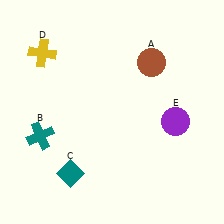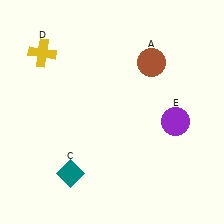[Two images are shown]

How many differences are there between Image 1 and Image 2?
There is 1 difference between the two images.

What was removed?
The teal cross (B) was removed in Image 2.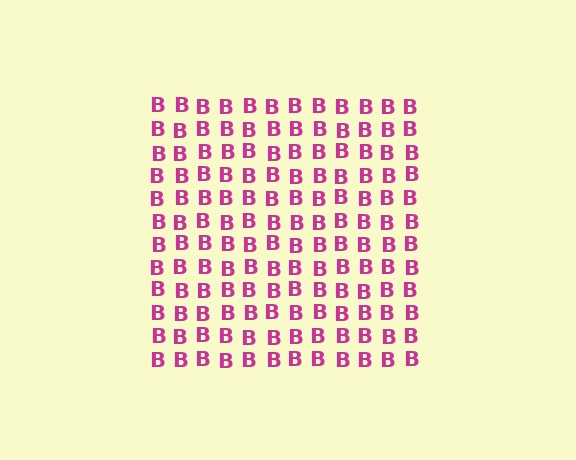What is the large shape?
The large shape is a square.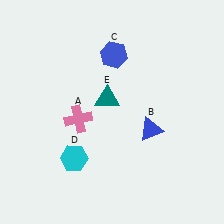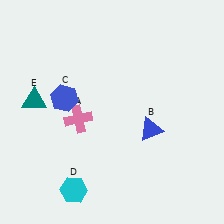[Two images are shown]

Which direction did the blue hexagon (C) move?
The blue hexagon (C) moved left.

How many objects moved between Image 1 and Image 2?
3 objects moved between the two images.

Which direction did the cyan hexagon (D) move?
The cyan hexagon (D) moved down.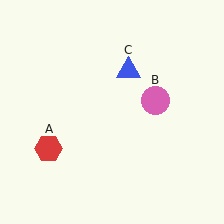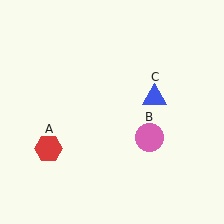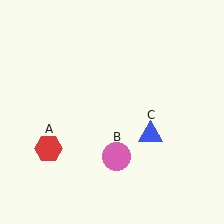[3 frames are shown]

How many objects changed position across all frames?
2 objects changed position: pink circle (object B), blue triangle (object C).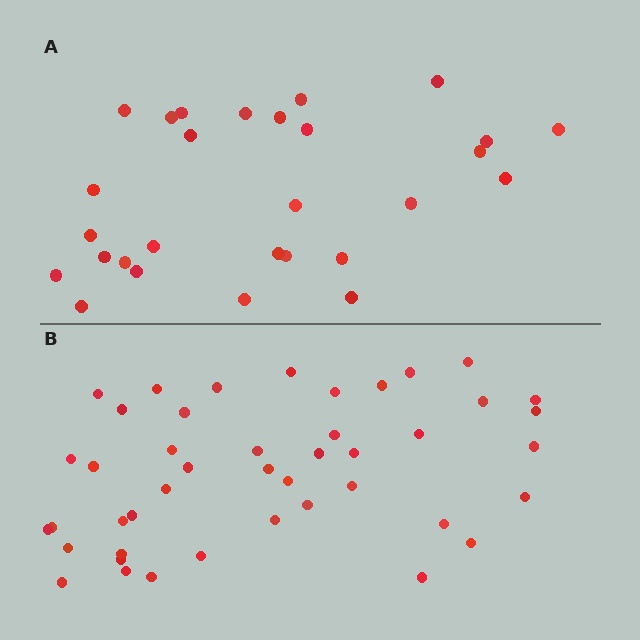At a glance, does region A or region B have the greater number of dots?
Region B (the bottom region) has more dots.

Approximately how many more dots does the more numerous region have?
Region B has approximately 15 more dots than region A.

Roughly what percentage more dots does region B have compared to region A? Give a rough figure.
About 55% more.